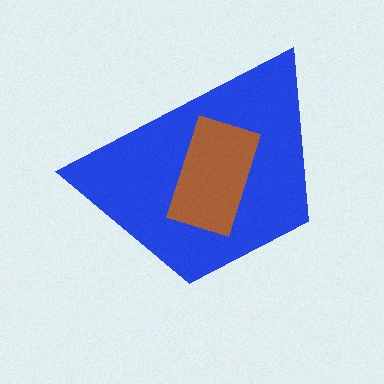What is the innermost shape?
The brown rectangle.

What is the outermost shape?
The blue trapezoid.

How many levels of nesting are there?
2.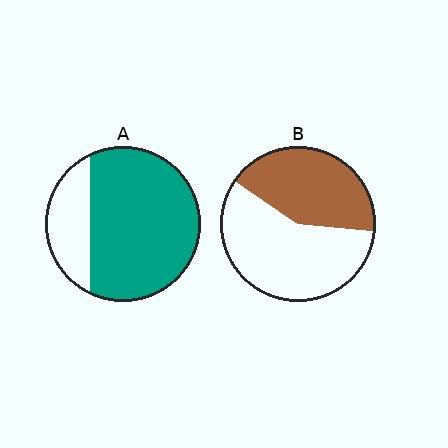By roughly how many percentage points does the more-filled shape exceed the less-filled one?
By roughly 35 percentage points (A over B).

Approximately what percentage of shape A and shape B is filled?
A is approximately 75% and B is approximately 40%.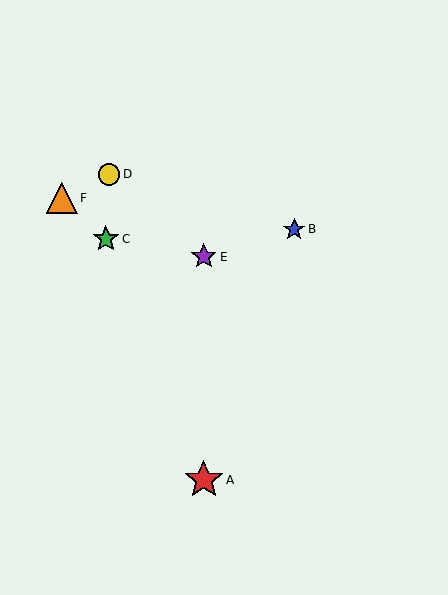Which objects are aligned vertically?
Objects A, E are aligned vertically.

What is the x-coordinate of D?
Object D is at x≈109.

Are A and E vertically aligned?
Yes, both are at x≈204.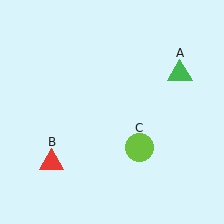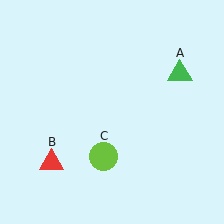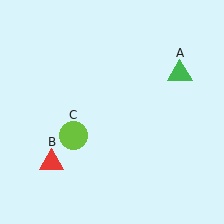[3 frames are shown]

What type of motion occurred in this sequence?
The lime circle (object C) rotated clockwise around the center of the scene.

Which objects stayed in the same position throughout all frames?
Green triangle (object A) and red triangle (object B) remained stationary.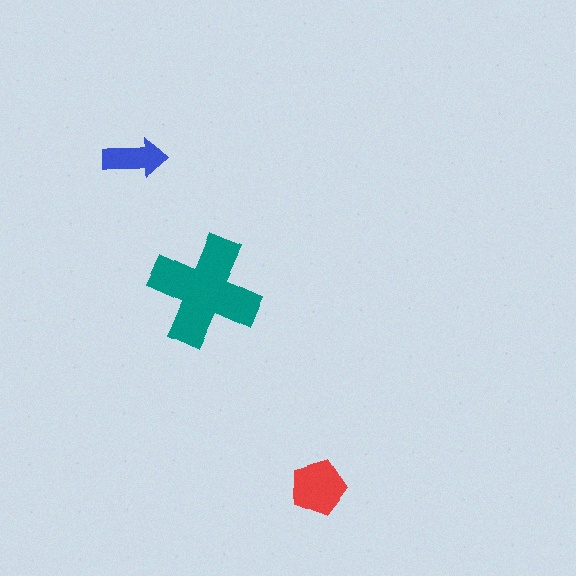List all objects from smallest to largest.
The blue arrow, the red pentagon, the teal cross.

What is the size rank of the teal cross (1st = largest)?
1st.